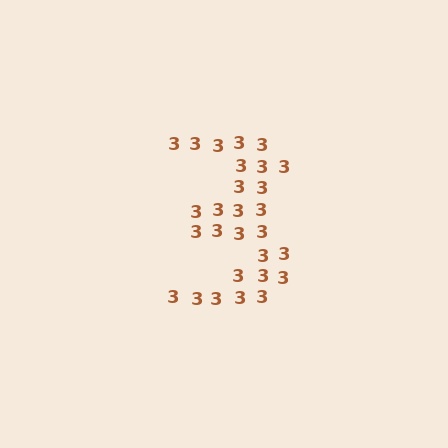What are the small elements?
The small elements are digit 3's.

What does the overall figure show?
The overall figure shows the digit 3.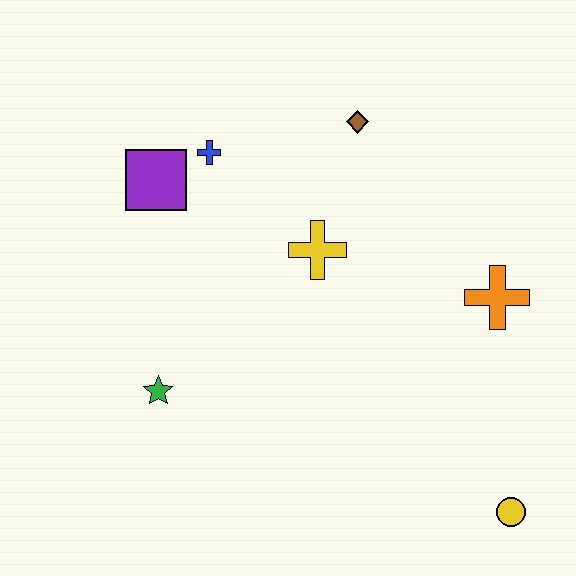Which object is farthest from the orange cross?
The purple square is farthest from the orange cross.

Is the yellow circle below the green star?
Yes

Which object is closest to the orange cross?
The yellow cross is closest to the orange cross.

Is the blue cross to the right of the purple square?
Yes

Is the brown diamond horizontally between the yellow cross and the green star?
No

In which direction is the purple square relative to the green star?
The purple square is above the green star.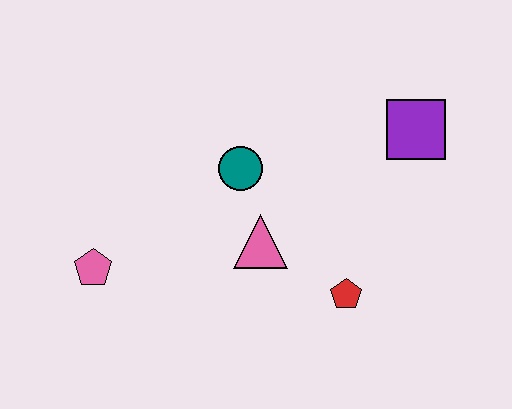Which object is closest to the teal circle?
The pink triangle is closest to the teal circle.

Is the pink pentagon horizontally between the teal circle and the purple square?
No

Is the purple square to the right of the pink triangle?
Yes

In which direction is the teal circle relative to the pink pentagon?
The teal circle is to the right of the pink pentagon.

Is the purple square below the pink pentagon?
No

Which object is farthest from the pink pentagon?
The purple square is farthest from the pink pentagon.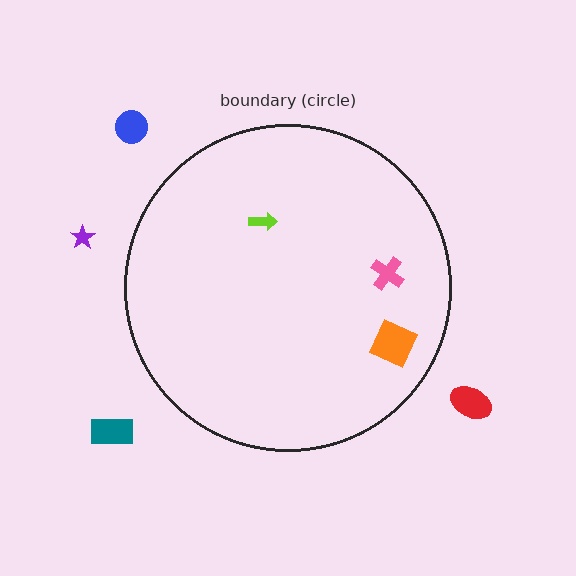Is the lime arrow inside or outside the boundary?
Inside.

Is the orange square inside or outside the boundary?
Inside.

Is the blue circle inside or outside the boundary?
Outside.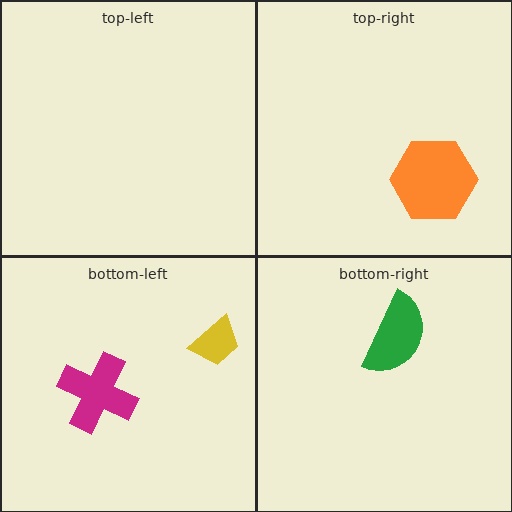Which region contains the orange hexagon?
The top-right region.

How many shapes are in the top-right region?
1.